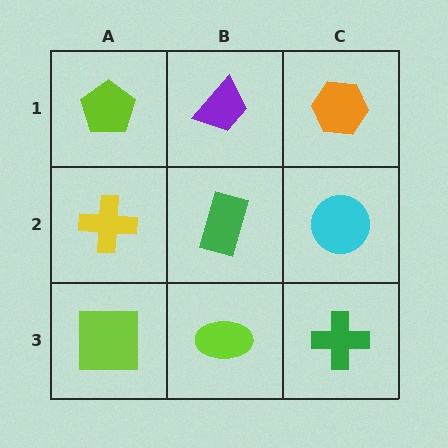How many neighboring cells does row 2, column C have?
3.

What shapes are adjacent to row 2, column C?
An orange hexagon (row 1, column C), a green cross (row 3, column C), a green rectangle (row 2, column B).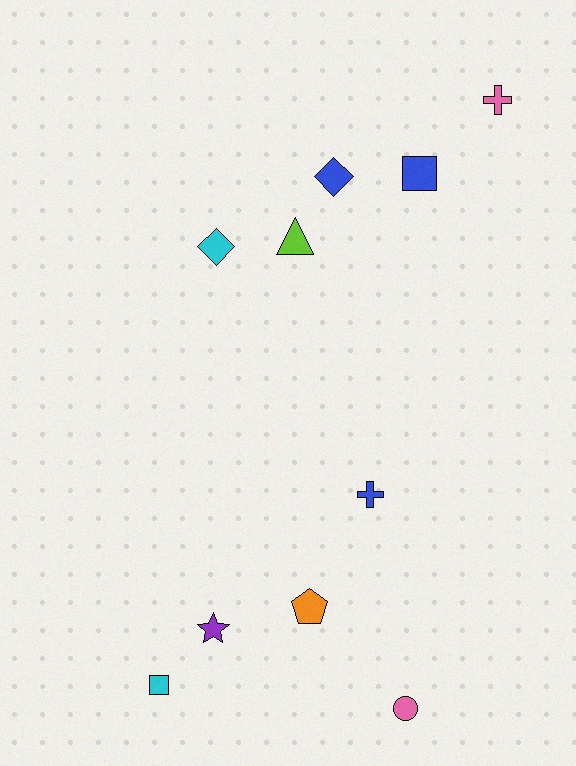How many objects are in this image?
There are 10 objects.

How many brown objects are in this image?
There are no brown objects.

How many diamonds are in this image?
There are 2 diamonds.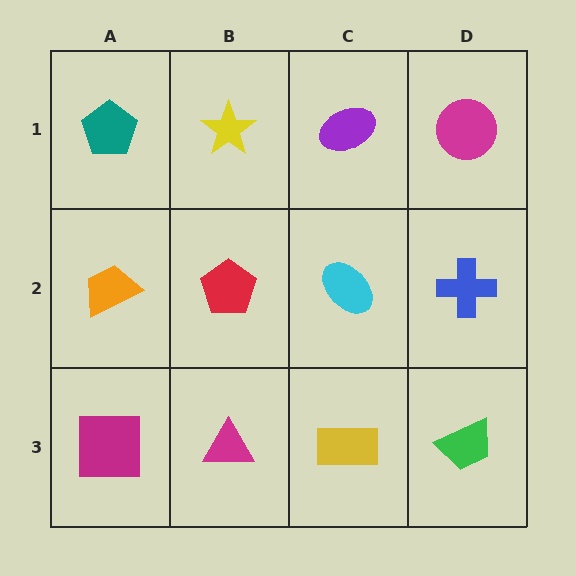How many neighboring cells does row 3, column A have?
2.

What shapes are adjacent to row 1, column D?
A blue cross (row 2, column D), a purple ellipse (row 1, column C).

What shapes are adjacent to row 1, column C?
A cyan ellipse (row 2, column C), a yellow star (row 1, column B), a magenta circle (row 1, column D).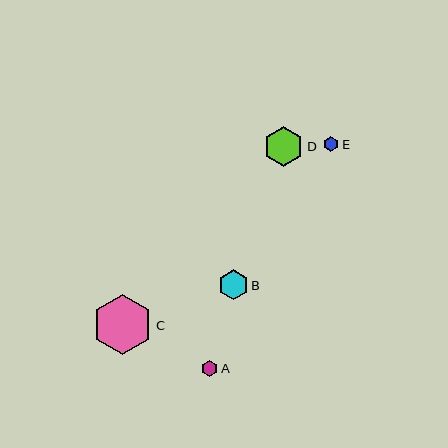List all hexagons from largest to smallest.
From largest to smallest: C, D, B, A, E.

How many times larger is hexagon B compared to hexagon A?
Hexagon B is approximately 1.8 times the size of hexagon A.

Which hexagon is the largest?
Hexagon C is the largest with a size of approximately 60 pixels.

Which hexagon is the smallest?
Hexagon E is the smallest with a size of approximately 15 pixels.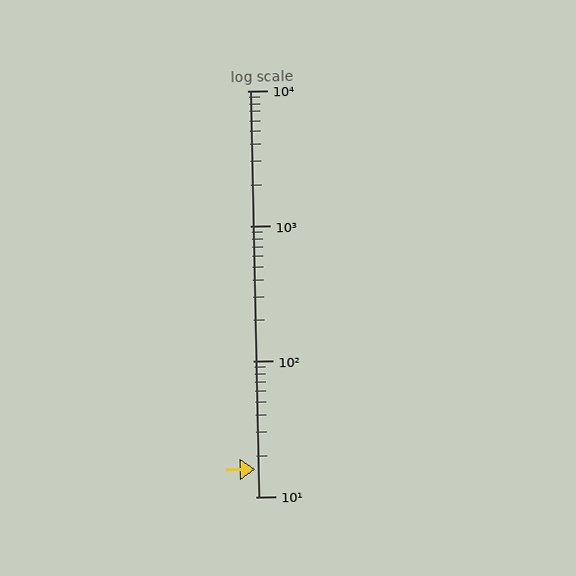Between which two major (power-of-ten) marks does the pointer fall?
The pointer is between 10 and 100.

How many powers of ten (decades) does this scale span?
The scale spans 3 decades, from 10 to 10000.